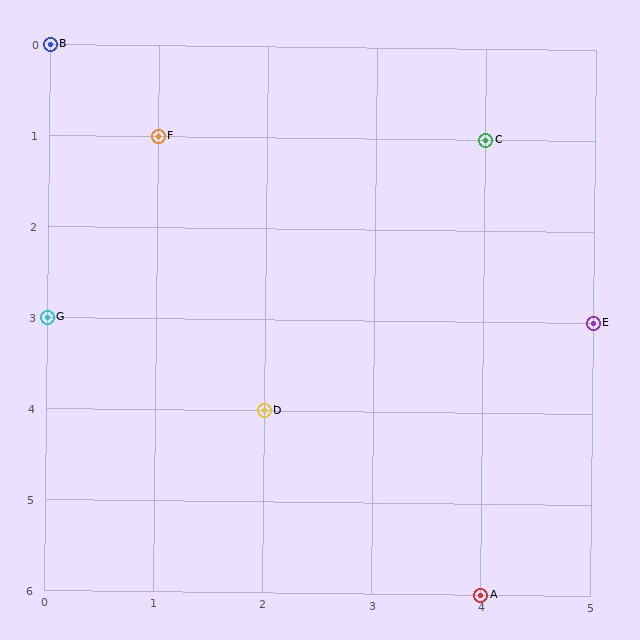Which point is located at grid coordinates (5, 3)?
Point E is at (5, 3).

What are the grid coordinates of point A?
Point A is at grid coordinates (4, 6).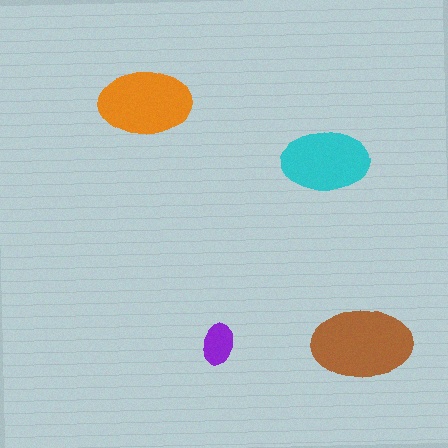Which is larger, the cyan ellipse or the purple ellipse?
The cyan one.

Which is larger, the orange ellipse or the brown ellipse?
The brown one.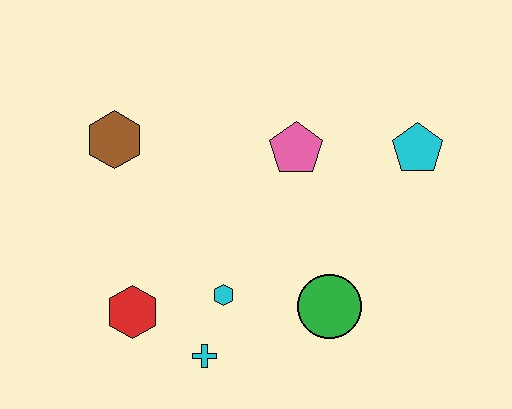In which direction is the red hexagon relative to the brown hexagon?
The red hexagon is below the brown hexagon.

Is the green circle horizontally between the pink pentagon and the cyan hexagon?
No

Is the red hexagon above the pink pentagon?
No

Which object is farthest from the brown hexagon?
The cyan pentagon is farthest from the brown hexagon.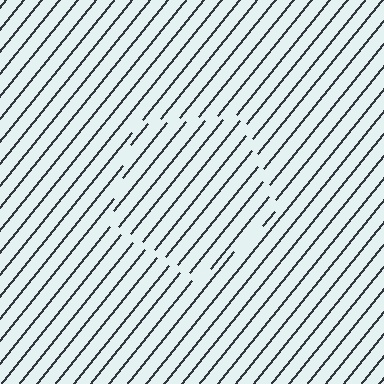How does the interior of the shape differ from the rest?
The interior of the shape contains the same grating, shifted by half a period — the contour is defined by the phase discontinuity where line-ends from the inner and outer gratings abut.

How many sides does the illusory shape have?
5 sides — the line-ends trace a pentagon.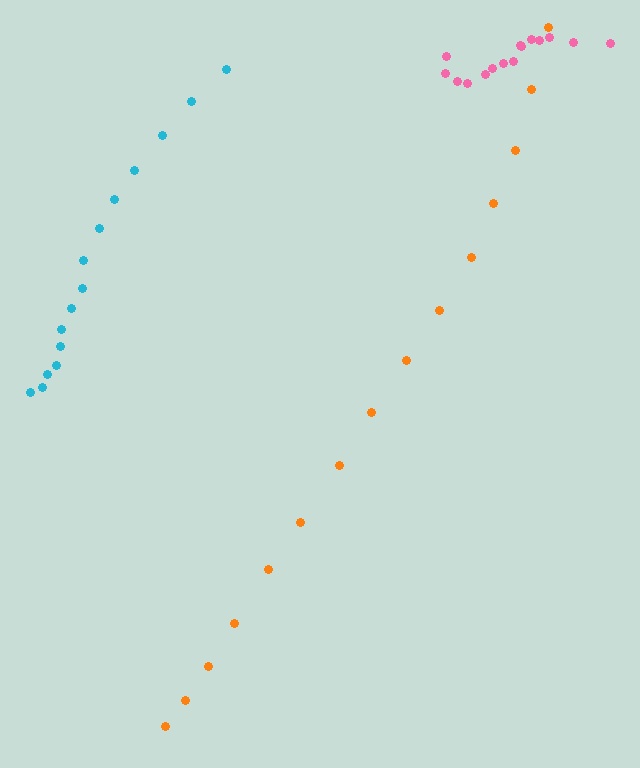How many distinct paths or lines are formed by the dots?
There are 3 distinct paths.